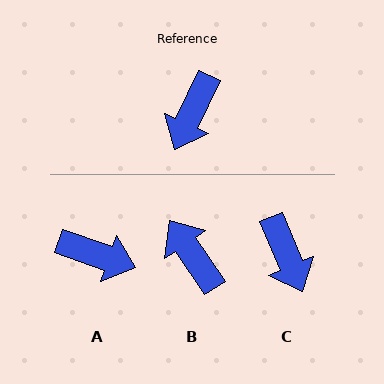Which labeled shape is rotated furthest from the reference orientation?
B, about 120 degrees away.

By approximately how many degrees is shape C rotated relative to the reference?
Approximately 48 degrees counter-clockwise.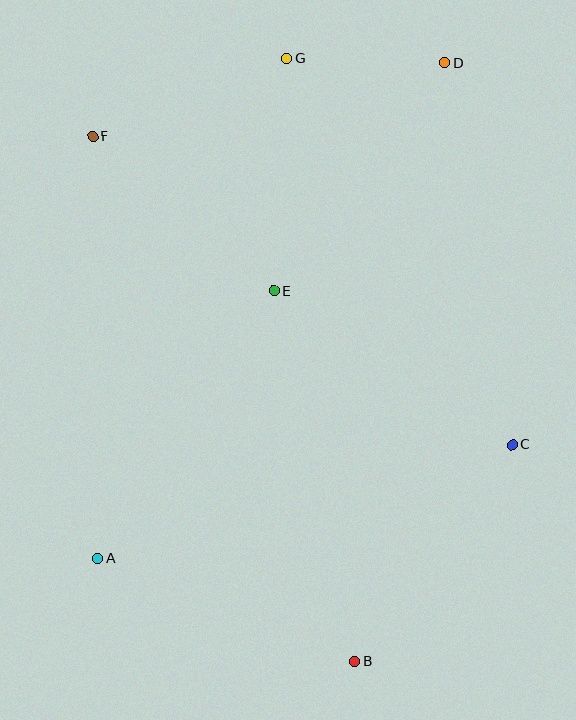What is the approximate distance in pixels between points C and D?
The distance between C and D is approximately 388 pixels.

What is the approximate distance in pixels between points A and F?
The distance between A and F is approximately 422 pixels.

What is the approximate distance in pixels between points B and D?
The distance between B and D is approximately 605 pixels.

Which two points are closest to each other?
Points D and G are closest to each other.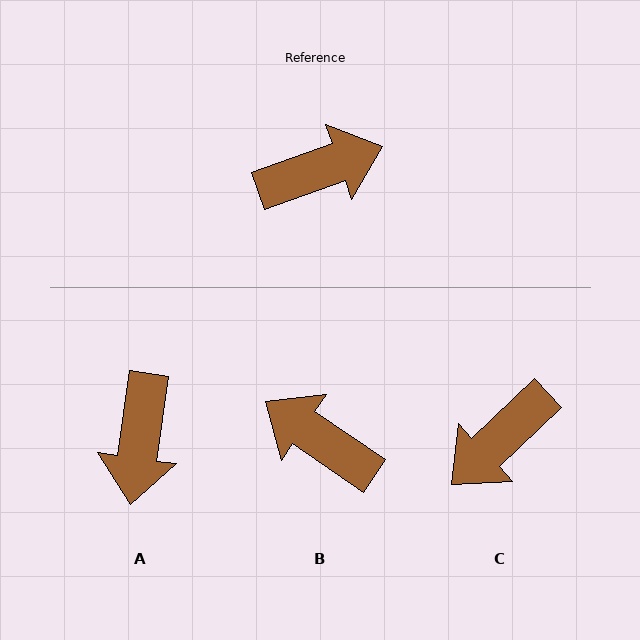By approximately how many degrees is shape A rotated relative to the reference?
Approximately 118 degrees clockwise.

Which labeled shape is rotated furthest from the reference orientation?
C, about 156 degrees away.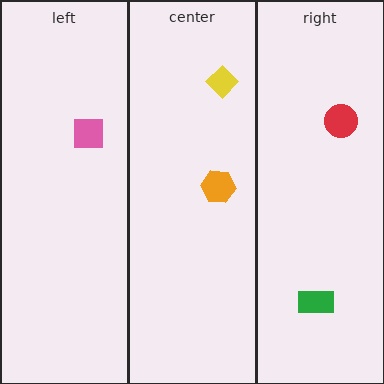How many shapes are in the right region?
2.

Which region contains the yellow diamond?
The center region.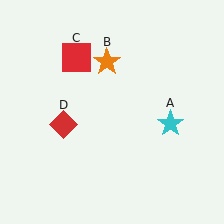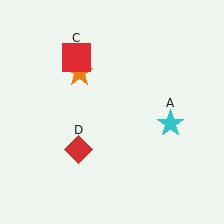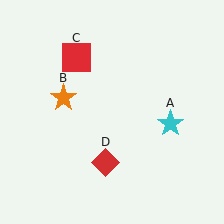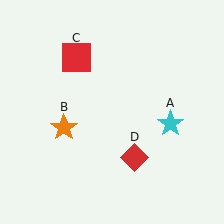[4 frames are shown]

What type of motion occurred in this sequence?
The orange star (object B), red diamond (object D) rotated counterclockwise around the center of the scene.